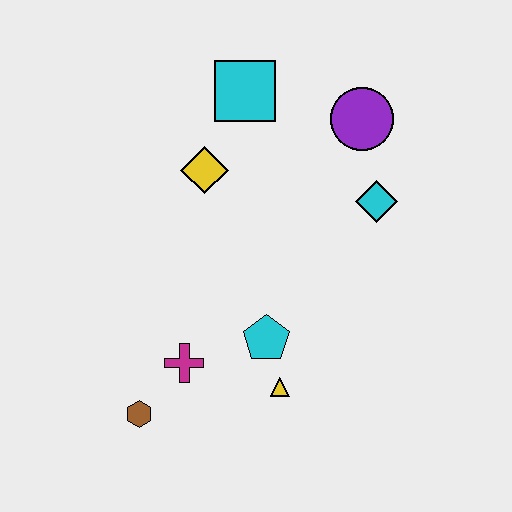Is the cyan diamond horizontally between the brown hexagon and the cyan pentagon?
No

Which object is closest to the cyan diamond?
The purple circle is closest to the cyan diamond.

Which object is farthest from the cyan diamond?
The brown hexagon is farthest from the cyan diamond.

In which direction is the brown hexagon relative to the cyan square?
The brown hexagon is below the cyan square.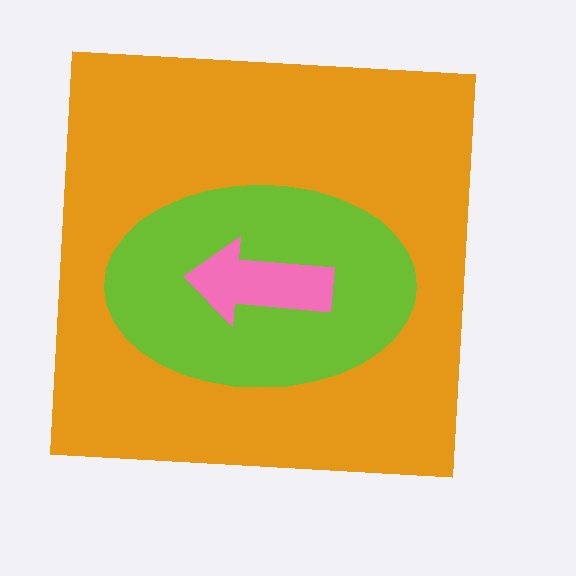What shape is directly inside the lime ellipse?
The pink arrow.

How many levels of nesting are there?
3.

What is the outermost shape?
The orange square.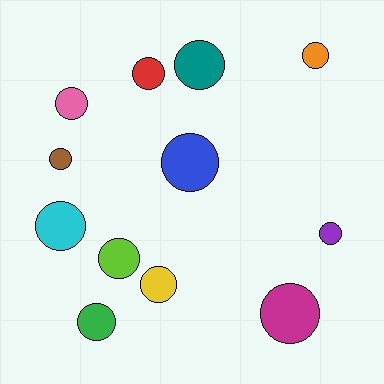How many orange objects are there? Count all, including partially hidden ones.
There is 1 orange object.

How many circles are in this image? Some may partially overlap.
There are 12 circles.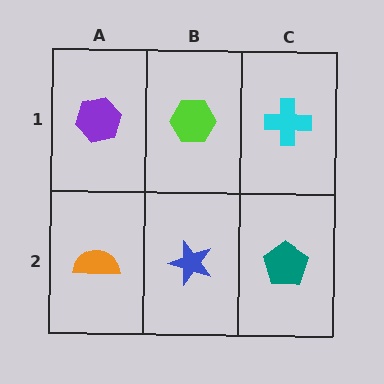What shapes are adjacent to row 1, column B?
A blue star (row 2, column B), a purple hexagon (row 1, column A), a cyan cross (row 1, column C).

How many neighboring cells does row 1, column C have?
2.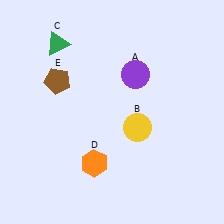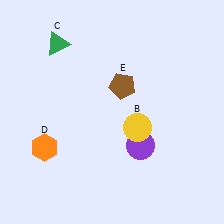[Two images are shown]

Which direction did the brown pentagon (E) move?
The brown pentagon (E) moved right.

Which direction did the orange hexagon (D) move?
The orange hexagon (D) moved left.